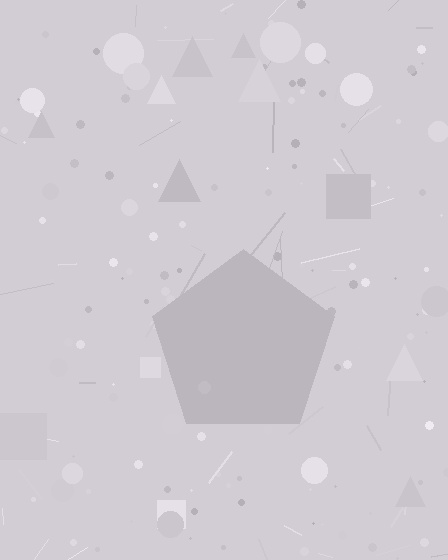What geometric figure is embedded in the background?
A pentagon is embedded in the background.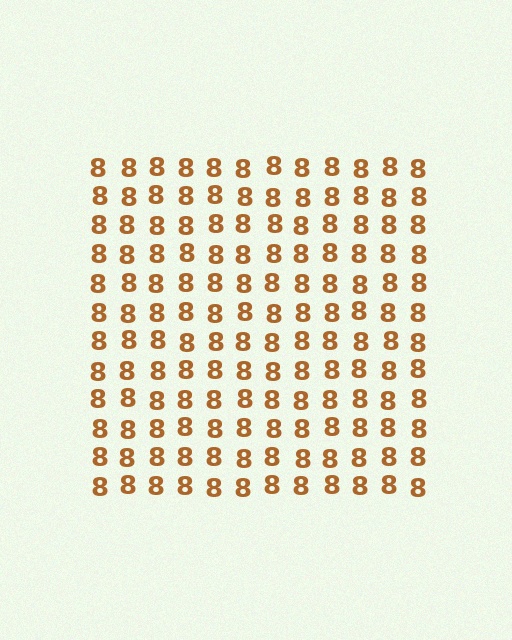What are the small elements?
The small elements are digit 8's.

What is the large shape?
The large shape is a square.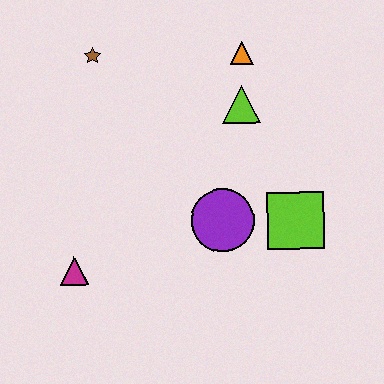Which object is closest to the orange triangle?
The lime triangle is closest to the orange triangle.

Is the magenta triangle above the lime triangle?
No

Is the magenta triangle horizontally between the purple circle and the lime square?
No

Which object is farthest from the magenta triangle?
The orange triangle is farthest from the magenta triangle.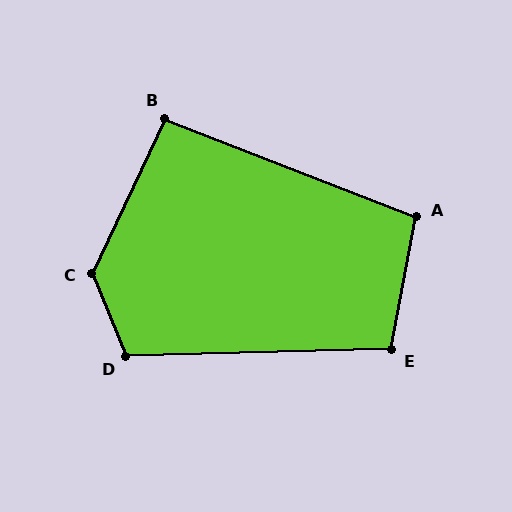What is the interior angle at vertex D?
Approximately 110 degrees (obtuse).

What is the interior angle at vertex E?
Approximately 102 degrees (obtuse).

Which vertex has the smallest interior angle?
B, at approximately 94 degrees.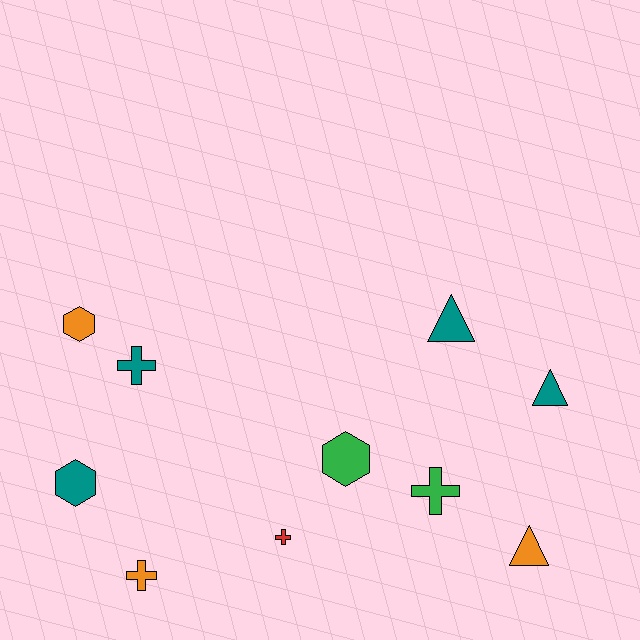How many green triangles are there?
There are no green triangles.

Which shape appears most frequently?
Cross, with 4 objects.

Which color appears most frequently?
Teal, with 4 objects.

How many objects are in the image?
There are 10 objects.